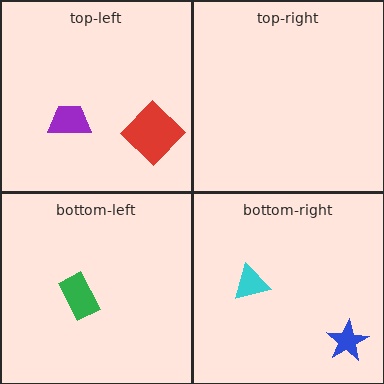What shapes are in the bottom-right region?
The blue star, the cyan triangle.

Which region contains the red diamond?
The top-left region.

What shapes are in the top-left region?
The red diamond, the purple trapezoid.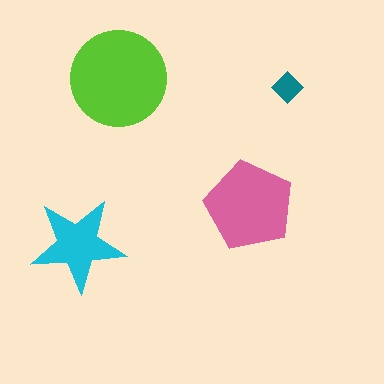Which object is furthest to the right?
The teal diamond is rightmost.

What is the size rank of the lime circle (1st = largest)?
1st.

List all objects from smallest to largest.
The teal diamond, the cyan star, the pink pentagon, the lime circle.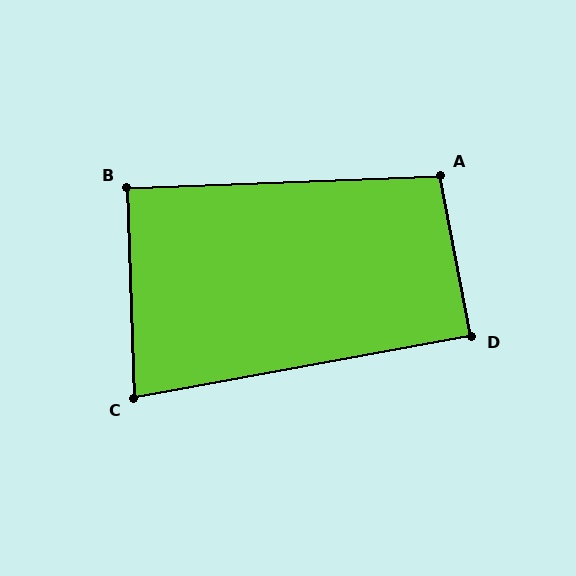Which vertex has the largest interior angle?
A, at approximately 99 degrees.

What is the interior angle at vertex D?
Approximately 90 degrees (approximately right).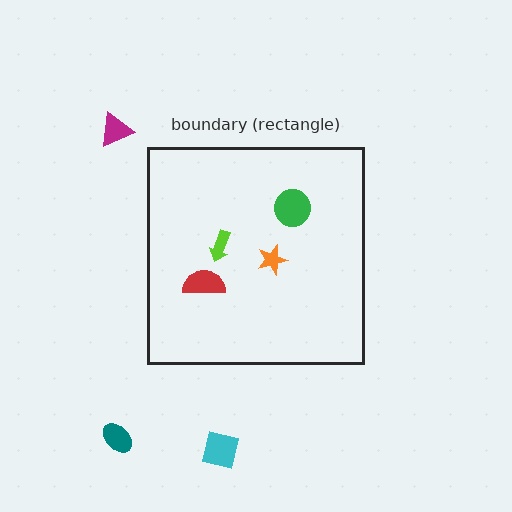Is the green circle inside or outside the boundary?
Inside.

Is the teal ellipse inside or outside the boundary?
Outside.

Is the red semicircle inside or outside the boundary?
Inside.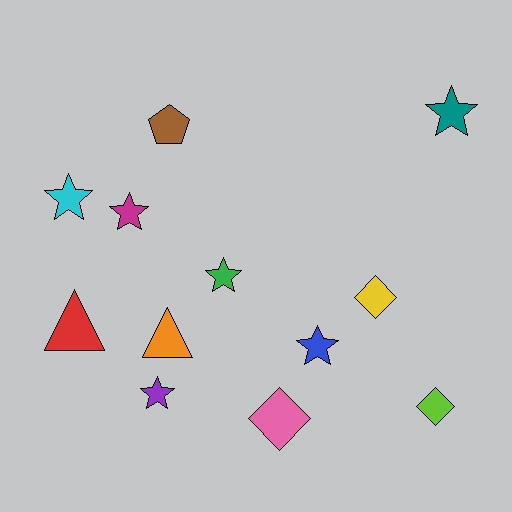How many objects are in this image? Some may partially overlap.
There are 12 objects.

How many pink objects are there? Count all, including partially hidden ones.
There is 1 pink object.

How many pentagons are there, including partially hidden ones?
There is 1 pentagon.